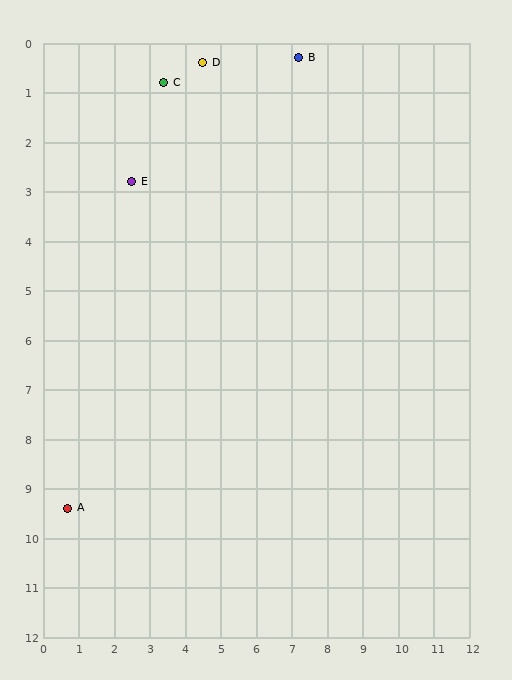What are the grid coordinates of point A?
Point A is at approximately (0.7, 9.4).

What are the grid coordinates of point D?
Point D is at approximately (4.5, 0.4).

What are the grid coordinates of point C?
Point C is at approximately (3.4, 0.8).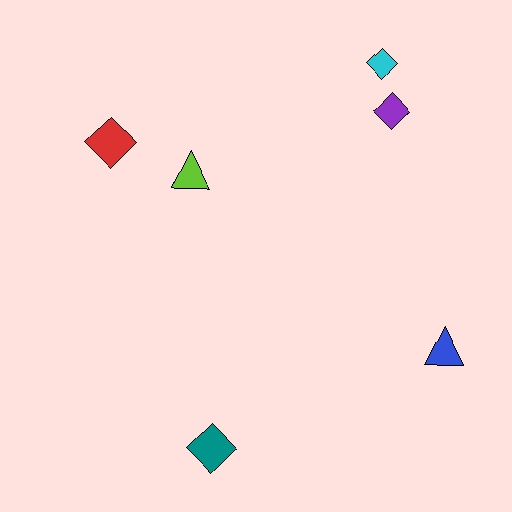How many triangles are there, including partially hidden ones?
There are 2 triangles.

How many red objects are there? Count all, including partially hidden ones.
There is 1 red object.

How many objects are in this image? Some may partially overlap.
There are 6 objects.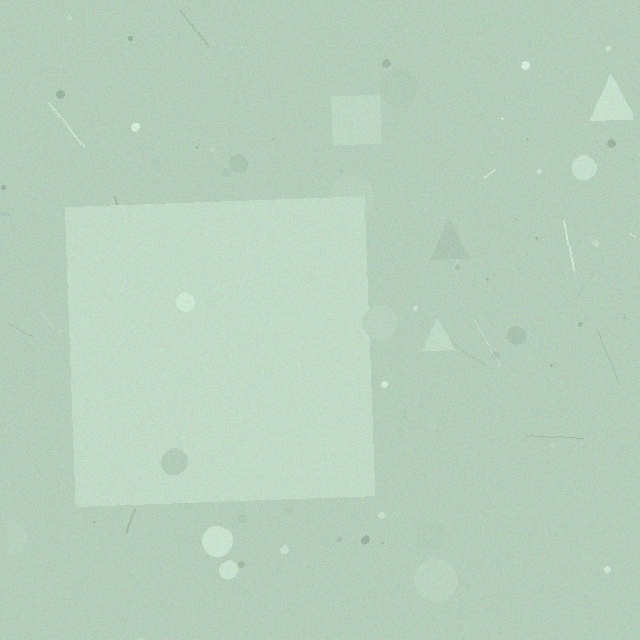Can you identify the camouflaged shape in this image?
The camouflaged shape is a square.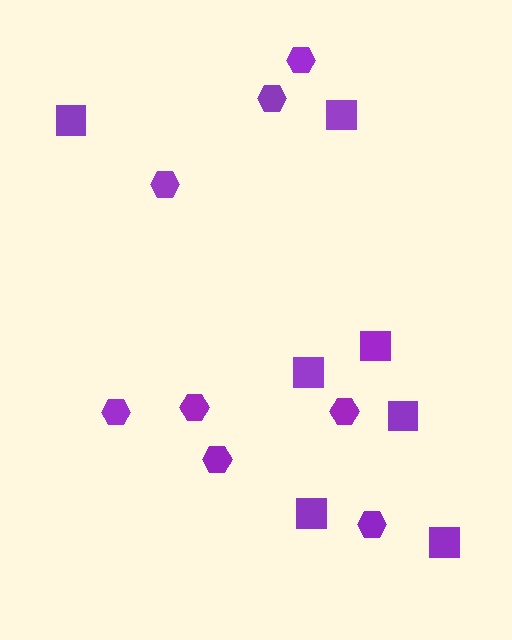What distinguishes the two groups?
There are 2 groups: one group of hexagons (8) and one group of squares (7).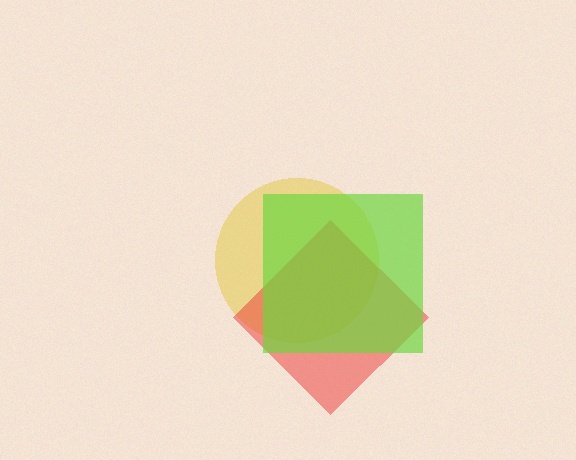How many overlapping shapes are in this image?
There are 3 overlapping shapes in the image.